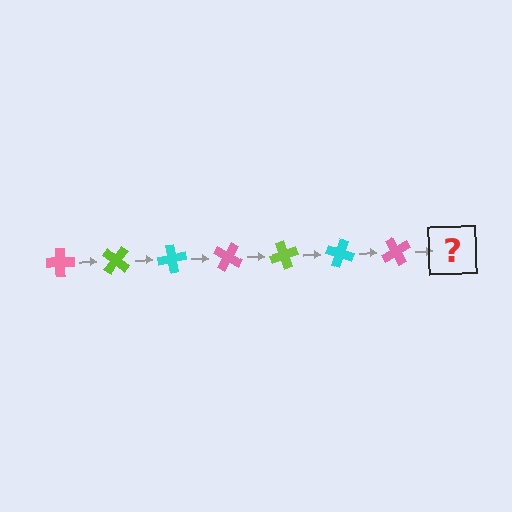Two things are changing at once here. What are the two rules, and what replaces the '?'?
The two rules are that it rotates 40 degrees each step and the color cycles through pink, lime, and cyan. The '?' should be a lime cross, rotated 280 degrees from the start.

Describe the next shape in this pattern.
It should be a lime cross, rotated 280 degrees from the start.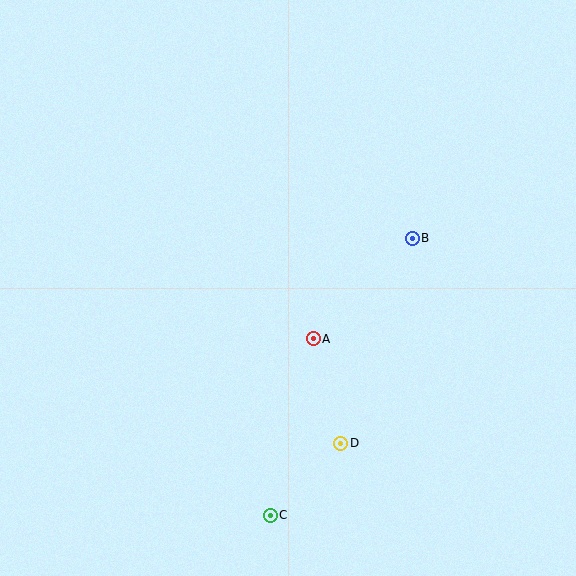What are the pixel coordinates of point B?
Point B is at (412, 238).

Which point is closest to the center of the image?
Point A at (313, 339) is closest to the center.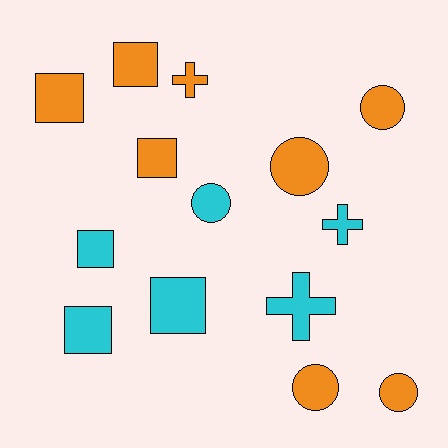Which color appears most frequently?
Orange, with 8 objects.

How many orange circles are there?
There are 4 orange circles.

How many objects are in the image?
There are 14 objects.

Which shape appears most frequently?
Square, with 6 objects.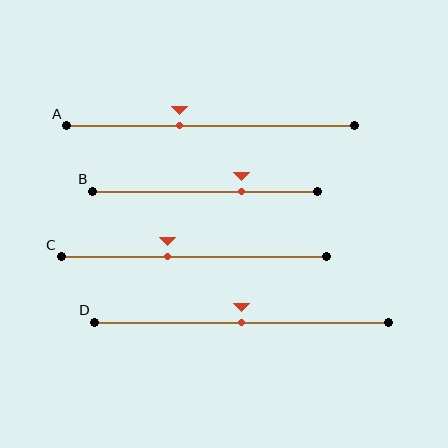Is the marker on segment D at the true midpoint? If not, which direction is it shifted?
Yes, the marker on segment D is at the true midpoint.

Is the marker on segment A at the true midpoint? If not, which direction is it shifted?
No, the marker on segment A is shifted to the left by about 11% of the segment length.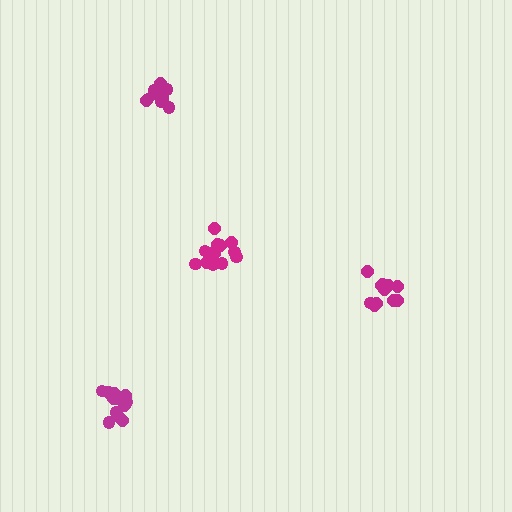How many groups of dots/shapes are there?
There are 4 groups.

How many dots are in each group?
Group 1: 12 dots, Group 2: 13 dots, Group 3: 11 dots, Group 4: 13 dots (49 total).